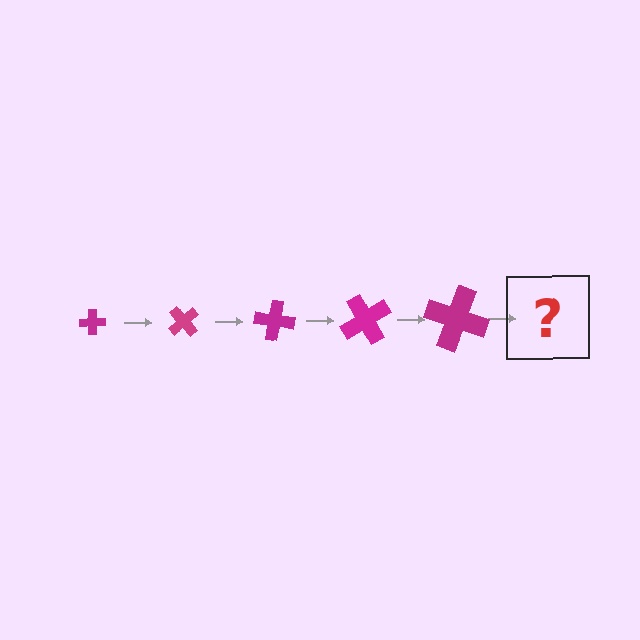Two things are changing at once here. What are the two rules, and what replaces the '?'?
The two rules are that the cross grows larger each step and it rotates 50 degrees each step. The '?' should be a cross, larger than the previous one and rotated 250 degrees from the start.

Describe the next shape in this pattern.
It should be a cross, larger than the previous one and rotated 250 degrees from the start.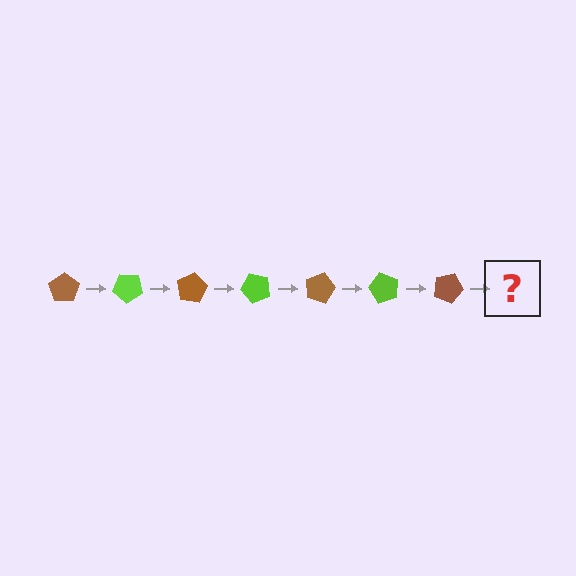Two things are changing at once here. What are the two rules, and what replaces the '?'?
The two rules are that it rotates 40 degrees each step and the color cycles through brown and lime. The '?' should be a lime pentagon, rotated 280 degrees from the start.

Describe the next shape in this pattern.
It should be a lime pentagon, rotated 280 degrees from the start.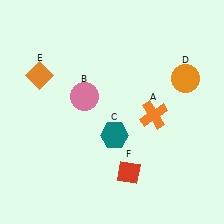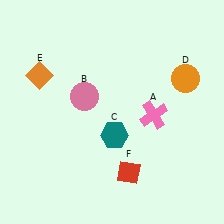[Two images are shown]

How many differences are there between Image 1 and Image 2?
There is 1 difference between the two images.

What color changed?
The cross (A) changed from orange in Image 1 to pink in Image 2.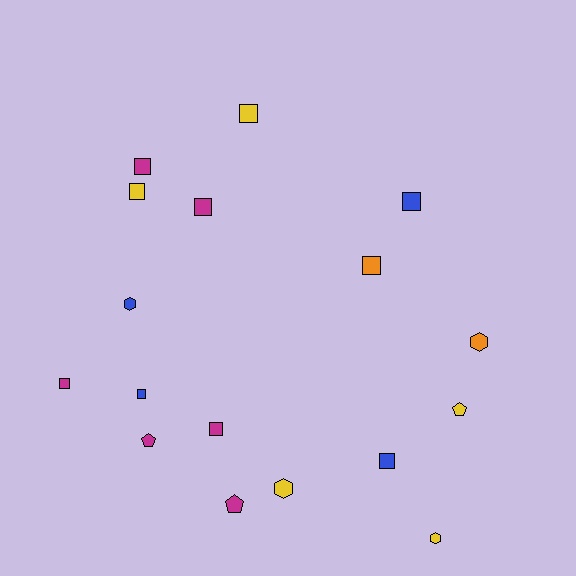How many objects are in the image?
There are 17 objects.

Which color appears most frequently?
Magenta, with 6 objects.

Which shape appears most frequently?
Square, with 10 objects.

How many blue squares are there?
There are 3 blue squares.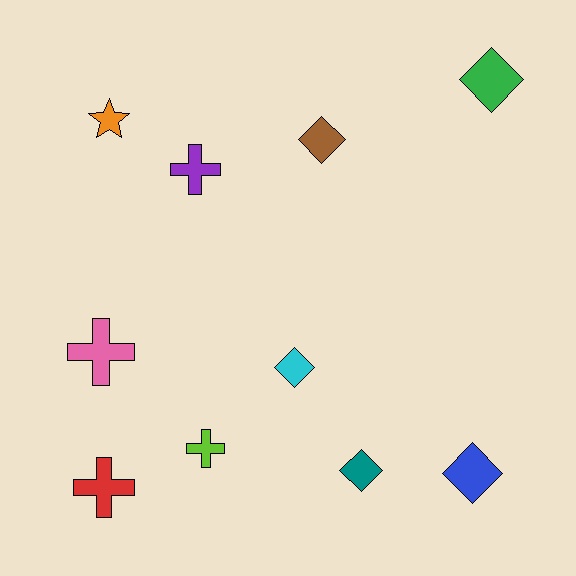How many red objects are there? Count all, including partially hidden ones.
There is 1 red object.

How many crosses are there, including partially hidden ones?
There are 4 crosses.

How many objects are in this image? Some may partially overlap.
There are 10 objects.